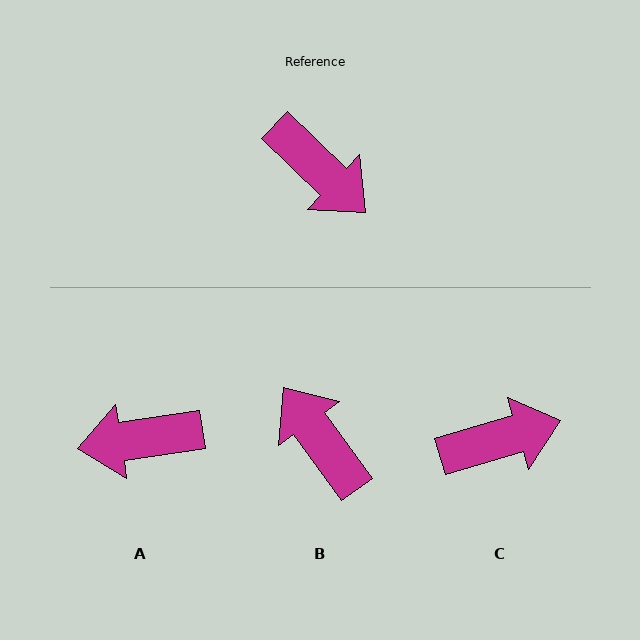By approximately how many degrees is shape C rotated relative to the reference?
Approximately 61 degrees counter-clockwise.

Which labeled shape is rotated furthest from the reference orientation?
B, about 170 degrees away.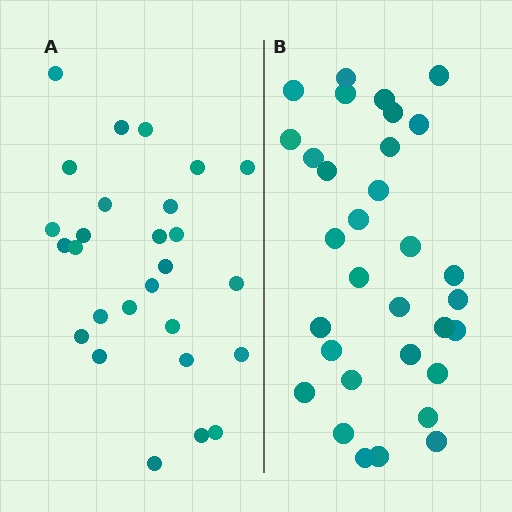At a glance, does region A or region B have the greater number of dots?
Region B (the right region) has more dots.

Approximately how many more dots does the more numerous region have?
Region B has about 5 more dots than region A.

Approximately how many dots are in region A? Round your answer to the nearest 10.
About 30 dots. (The exact count is 27, which rounds to 30.)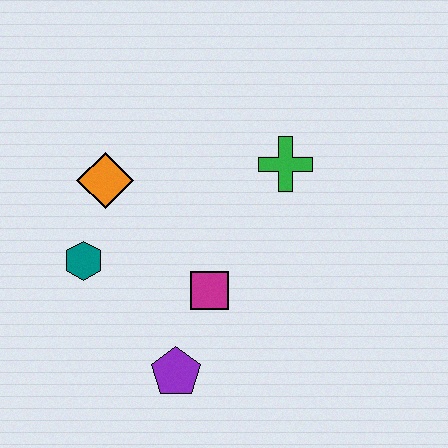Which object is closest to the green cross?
The magenta square is closest to the green cross.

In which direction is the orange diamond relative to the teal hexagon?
The orange diamond is above the teal hexagon.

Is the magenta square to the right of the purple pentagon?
Yes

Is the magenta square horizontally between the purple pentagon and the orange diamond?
No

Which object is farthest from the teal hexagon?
The green cross is farthest from the teal hexagon.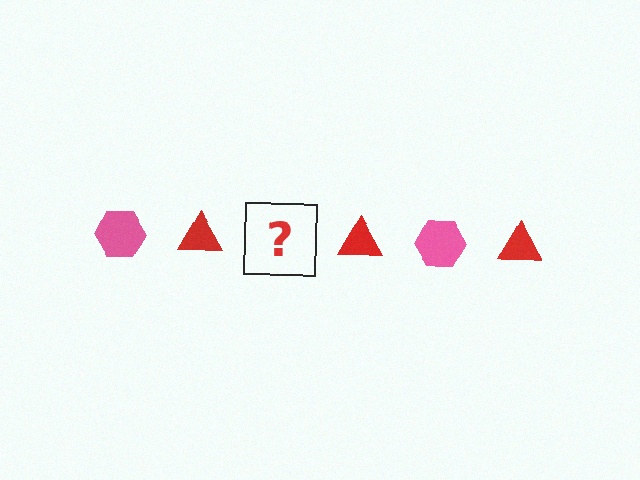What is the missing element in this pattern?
The missing element is a pink hexagon.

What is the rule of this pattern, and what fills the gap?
The rule is that the pattern alternates between pink hexagon and red triangle. The gap should be filled with a pink hexagon.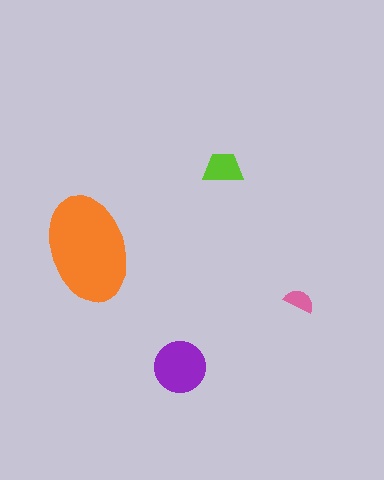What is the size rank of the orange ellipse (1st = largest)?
1st.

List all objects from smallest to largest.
The pink semicircle, the lime trapezoid, the purple circle, the orange ellipse.